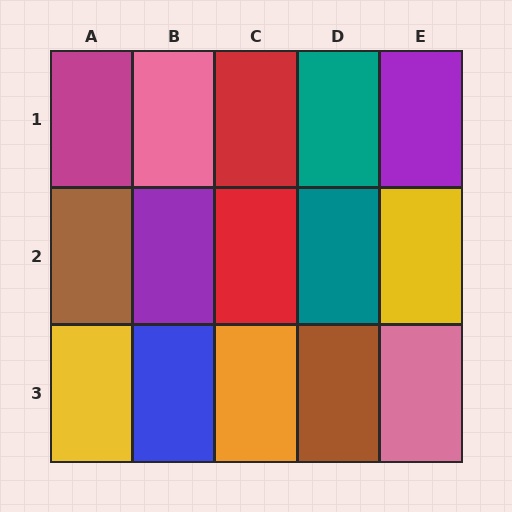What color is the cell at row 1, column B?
Pink.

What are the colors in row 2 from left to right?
Brown, purple, red, teal, yellow.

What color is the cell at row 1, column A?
Magenta.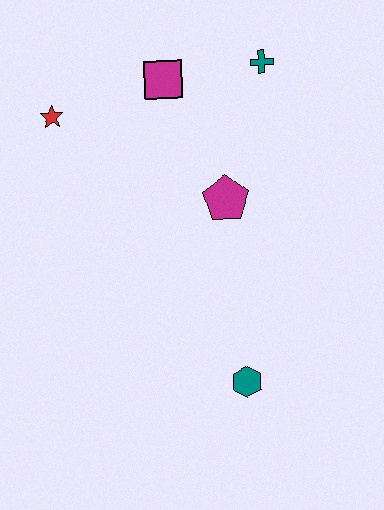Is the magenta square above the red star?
Yes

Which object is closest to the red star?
The magenta square is closest to the red star.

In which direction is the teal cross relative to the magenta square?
The teal cross is to the right of the magenta square.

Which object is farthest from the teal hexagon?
The red star is farthest from the teal hexagon.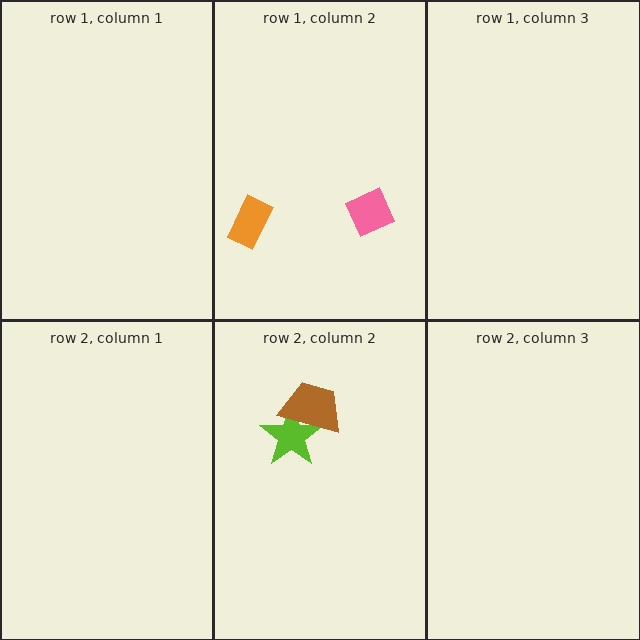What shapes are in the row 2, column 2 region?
The lime star, the brown trapezoid.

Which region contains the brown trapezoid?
The row 2, column 2 region.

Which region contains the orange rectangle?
The row 1, column 2 region.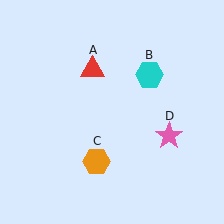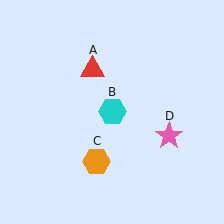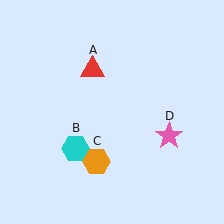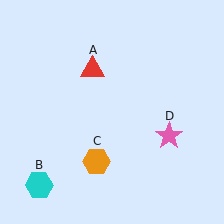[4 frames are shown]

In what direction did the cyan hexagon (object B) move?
The cyan hexagon (object B) moved down and to the left.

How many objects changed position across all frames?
1 object changed position: cyan hexagon (object B).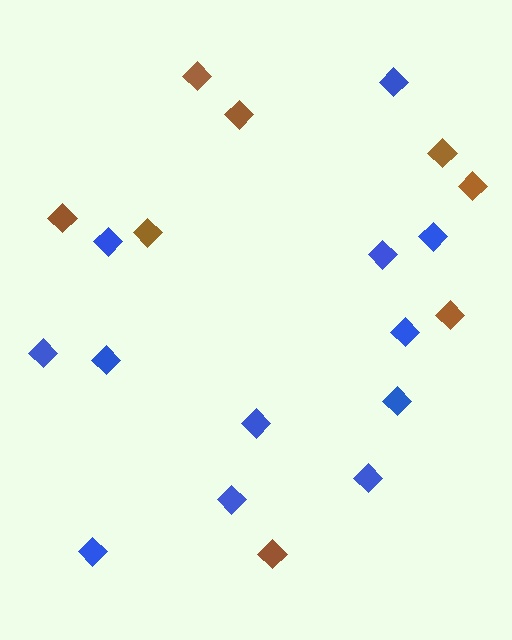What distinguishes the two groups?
There are 2 groups: one group of blue diamonds (12) and one group of brown diamonds (8).